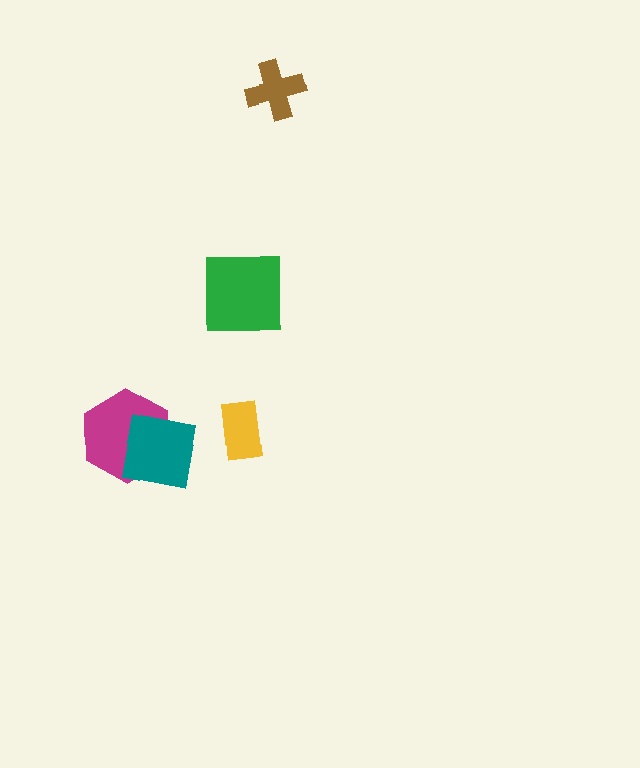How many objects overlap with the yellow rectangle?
0 objects overlap with the yellow rectangle.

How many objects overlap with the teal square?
1 object overlaps with the teal square.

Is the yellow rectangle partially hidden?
No, no other shape covers it.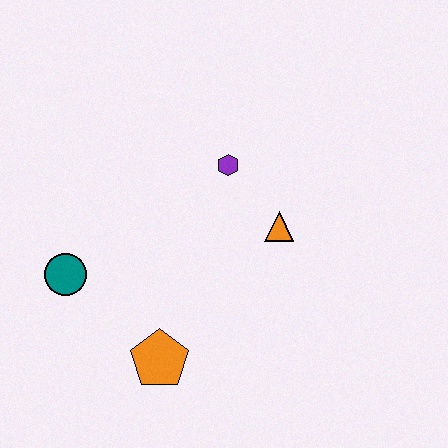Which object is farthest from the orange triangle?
The teal circle is farthest from the orange triangle.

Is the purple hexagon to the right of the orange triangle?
No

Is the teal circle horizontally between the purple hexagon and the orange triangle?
No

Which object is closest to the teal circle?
The orange pentagon is closest to the teal circle.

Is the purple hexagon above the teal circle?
Yes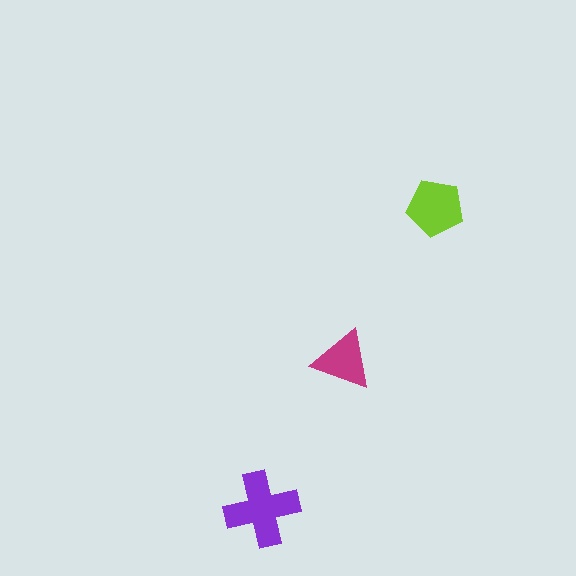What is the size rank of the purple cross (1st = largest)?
1st.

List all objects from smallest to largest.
The magenta triangle, the lime pentagon, the purple cross.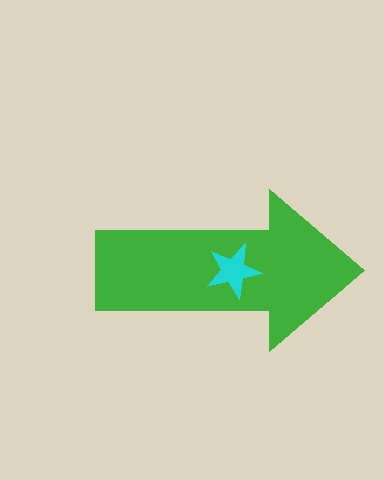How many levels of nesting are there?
2.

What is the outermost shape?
The green arrow.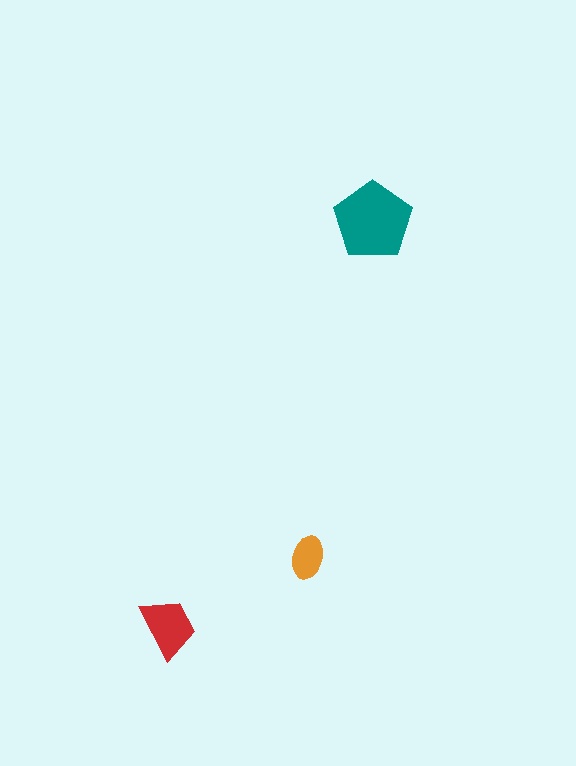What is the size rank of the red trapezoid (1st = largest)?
2nd.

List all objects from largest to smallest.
The teal pentagon, the red trapezoid, the orange ellipse.